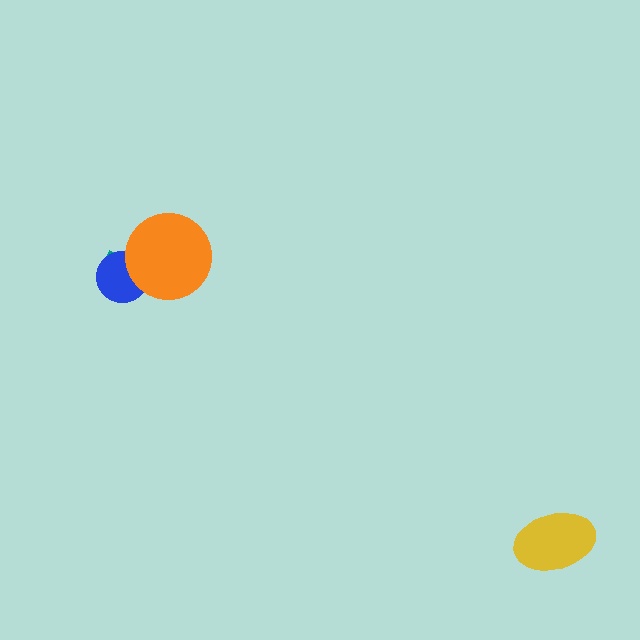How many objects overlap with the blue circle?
2 objects overlap with the blue circle.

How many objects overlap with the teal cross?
2 objects overlap with the teal cross.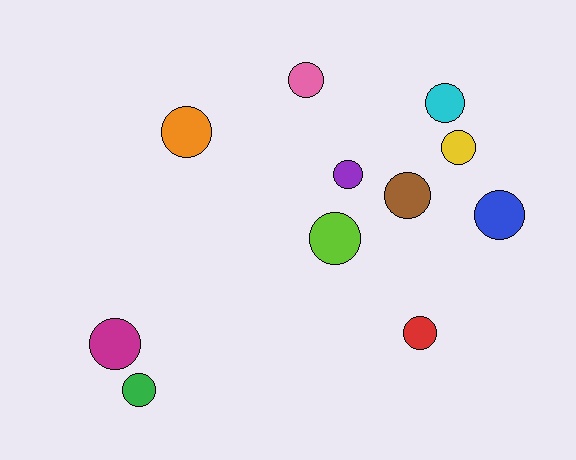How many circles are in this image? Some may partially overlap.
There are 11 circles.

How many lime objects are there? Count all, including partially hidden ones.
There is 1 lime object.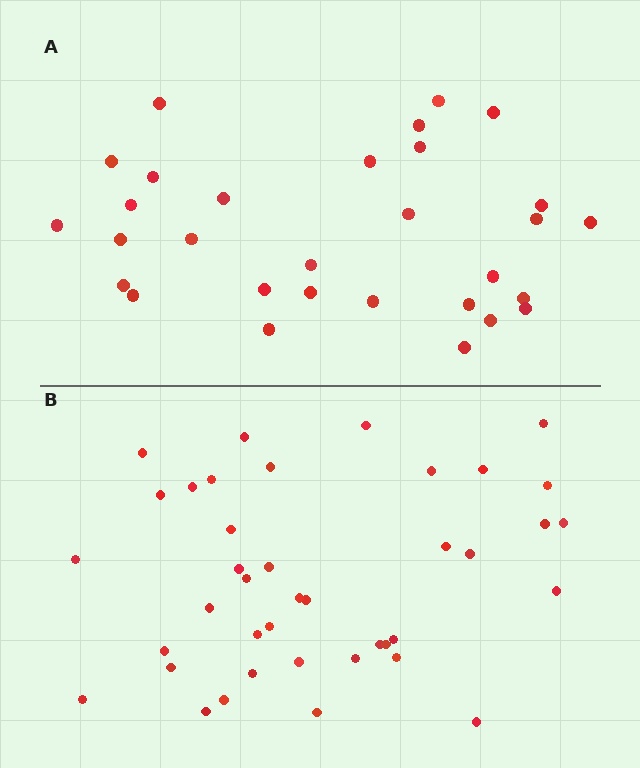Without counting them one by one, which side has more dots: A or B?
Region B (the bottom region) has more dots.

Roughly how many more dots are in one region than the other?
Region B has roughly 10 or so more dots than region A.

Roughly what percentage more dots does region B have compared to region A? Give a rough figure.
About 35% more.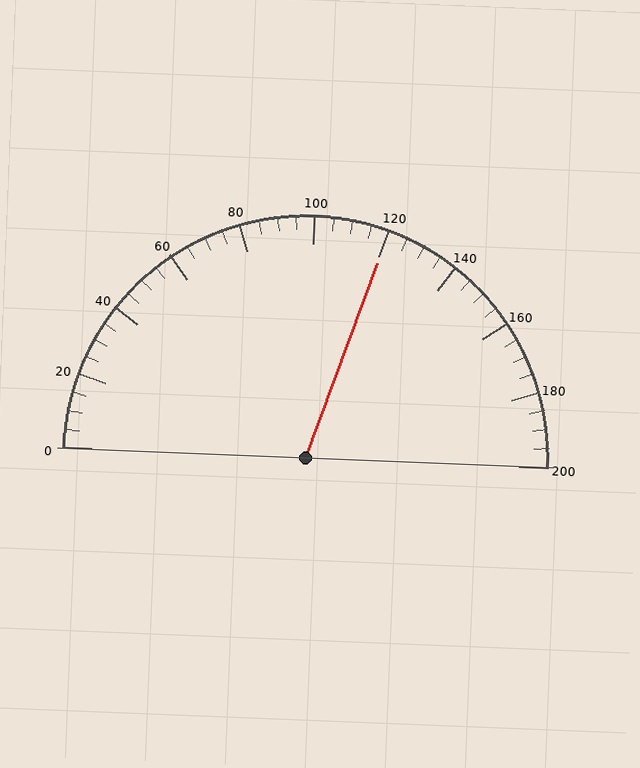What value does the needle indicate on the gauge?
The needle indicates approximately 120.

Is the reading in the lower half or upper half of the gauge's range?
The reading is in the upper half of the range (0 to 200).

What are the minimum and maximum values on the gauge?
The gauge ranges from 0 to 200.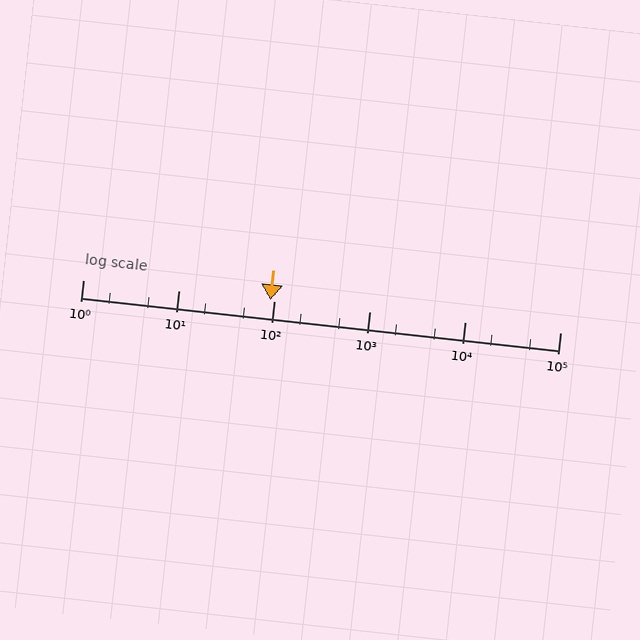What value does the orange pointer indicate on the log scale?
The pointer indicates approximately 93.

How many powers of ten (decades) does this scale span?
The scale spans 5 decades, from 1 to 100000.